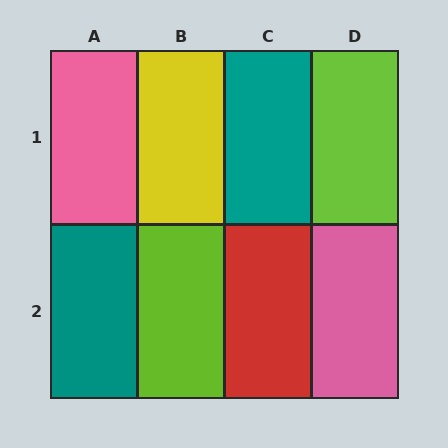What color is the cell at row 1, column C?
Teal.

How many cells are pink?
2 cells are pink.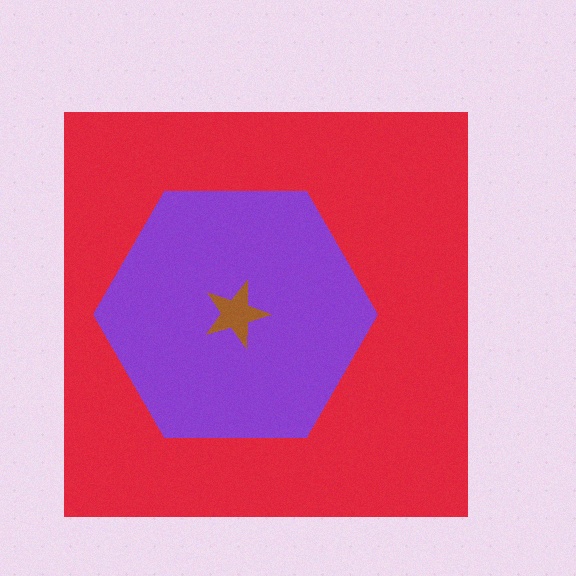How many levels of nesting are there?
3.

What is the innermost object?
The brown star.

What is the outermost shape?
The red square.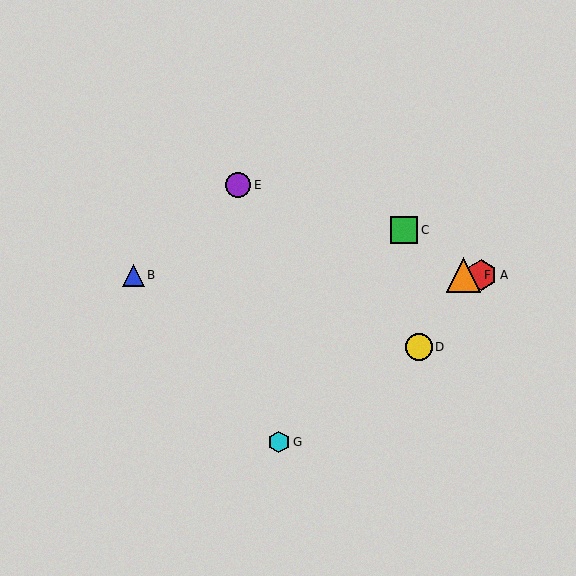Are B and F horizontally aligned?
Yes, both are at y≈275.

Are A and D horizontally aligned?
No, A is at y≈275 and D is at y≈347.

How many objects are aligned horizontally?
3 objects (A, B, F) are aligned horizontally.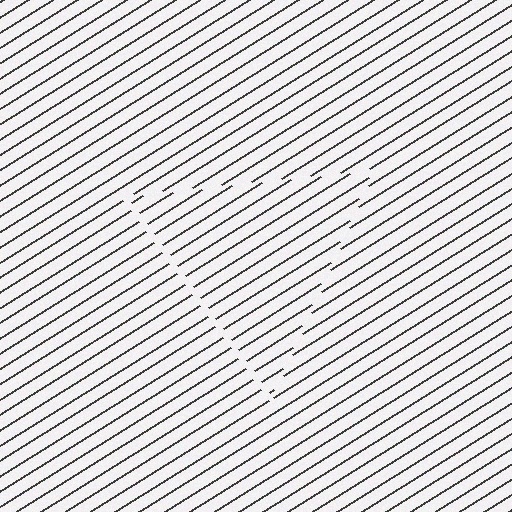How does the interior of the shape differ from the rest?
The interior of the shape contains the same grating, shifted by half a period — the contour is defined by the phase discontinuity where line-ends from the inner and outer gratings abut.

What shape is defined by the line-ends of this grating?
An illusory triangle. The interior of the shape contains the same grating, shifted by half a period — the contour is defined by the phase discontinuity where line-ends from the inner and outer gratings abut.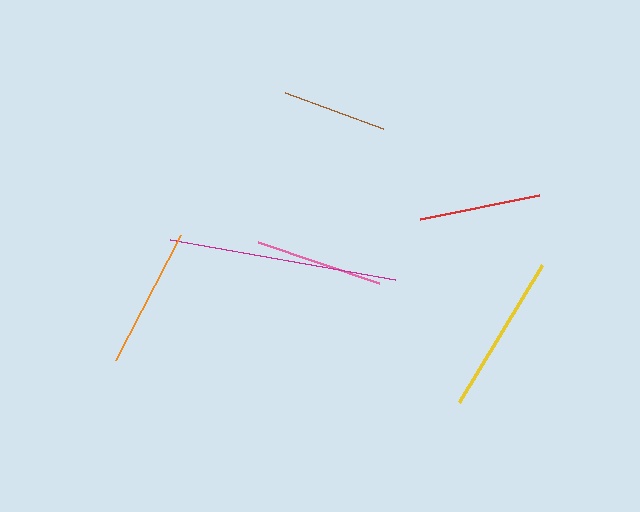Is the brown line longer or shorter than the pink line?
The pink line is longer than the brown line.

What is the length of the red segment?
The red segment is approximately 121 pixels long.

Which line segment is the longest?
The magenta line is the longest at approximately 228 pixels.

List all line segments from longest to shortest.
From longest to shortest: magenta, yellow, orange, pink, red, brown.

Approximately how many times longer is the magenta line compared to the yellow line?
The magenta line is approximately 1.4 times the length of the yellow line.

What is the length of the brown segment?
The brown segment is approximately 104 pixels long.